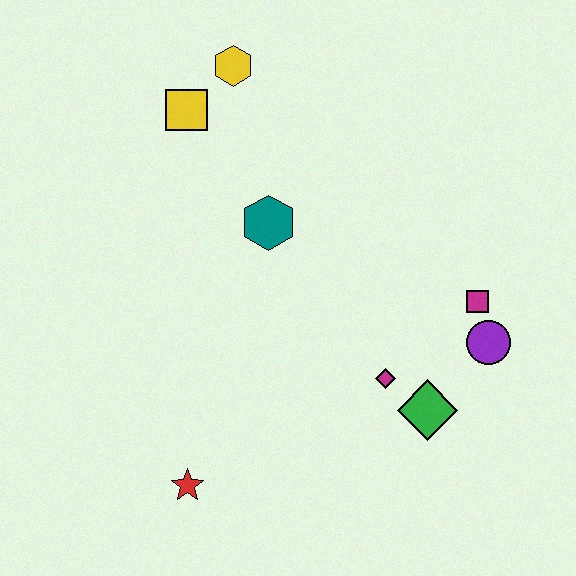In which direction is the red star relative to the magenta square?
The red star is to the left of the magenta square.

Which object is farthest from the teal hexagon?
The red star is farthest from the teal hexagon.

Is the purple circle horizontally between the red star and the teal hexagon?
No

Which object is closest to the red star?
The magenta diamond is closest to the red star.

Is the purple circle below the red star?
No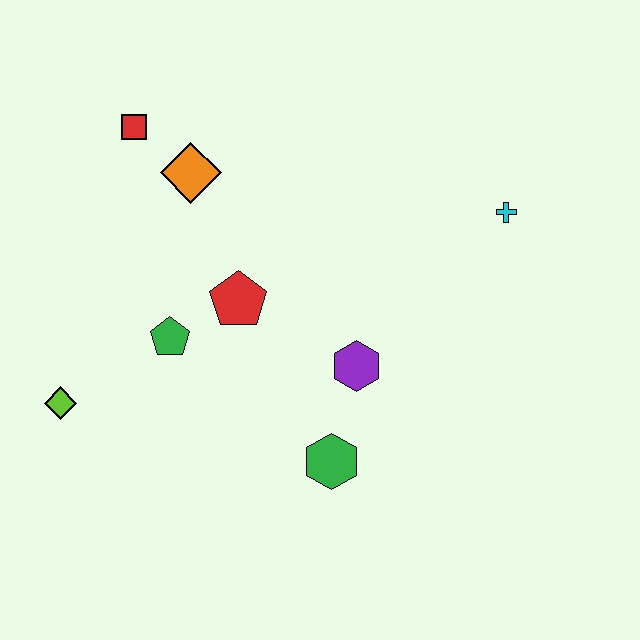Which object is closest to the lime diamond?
The green pentagon is closest to the lime diamond.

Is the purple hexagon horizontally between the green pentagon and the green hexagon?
No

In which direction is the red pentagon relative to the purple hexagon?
The red pentagon is to the left of the purple hexagon.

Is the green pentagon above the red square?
No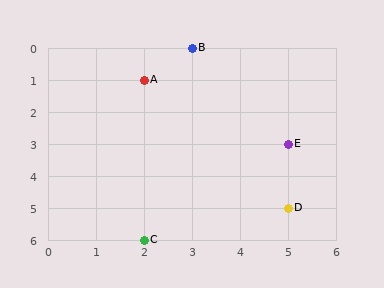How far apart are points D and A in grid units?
Points D and A are 3 columns and 4 rows apart (about 5.0 grid units diagonally).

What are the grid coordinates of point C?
Point C is at grid coordinates (2, 6).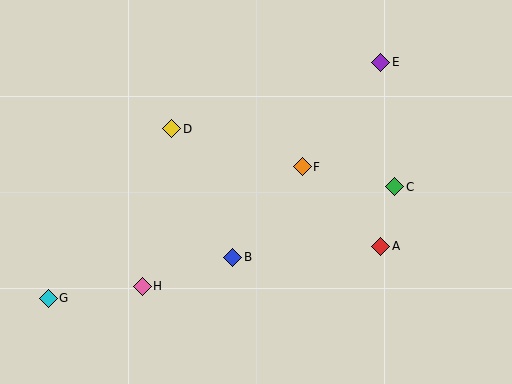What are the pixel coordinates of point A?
Point A is at (381, 246).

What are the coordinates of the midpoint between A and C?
The midpoint between A and C is at (388, 216).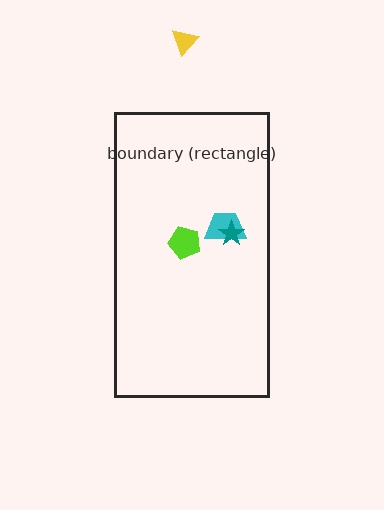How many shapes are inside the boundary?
3 inside, 1 outside.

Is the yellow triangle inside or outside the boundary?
Outside.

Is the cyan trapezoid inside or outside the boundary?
Inside.